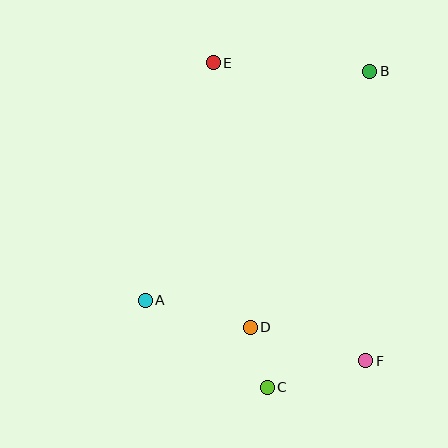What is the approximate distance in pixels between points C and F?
The distance between C and F is approximately 102 pixels.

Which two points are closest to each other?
Points C and D are closest to each other.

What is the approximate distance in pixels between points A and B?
The distance between A and B is approximately 320 pixels.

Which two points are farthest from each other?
Points E and F are farthest from each other.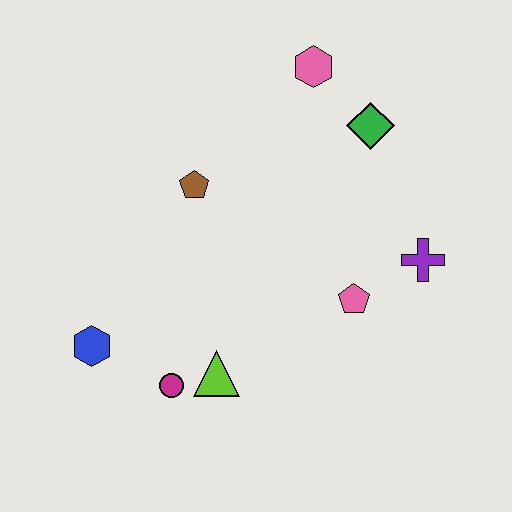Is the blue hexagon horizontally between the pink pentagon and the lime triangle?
No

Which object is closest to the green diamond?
The pink hexagon is closest to the green diamond.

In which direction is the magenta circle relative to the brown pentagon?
The magenta circle is below the brown pentagon.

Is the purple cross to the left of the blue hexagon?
No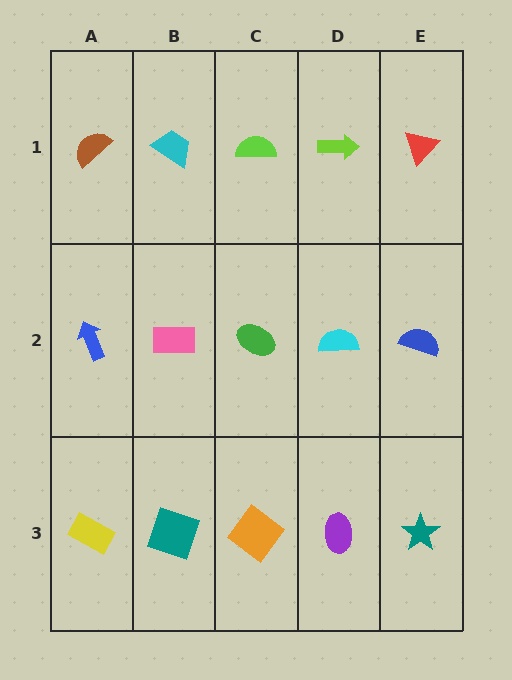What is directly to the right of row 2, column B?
A green ellipse.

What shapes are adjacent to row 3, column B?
A pink rectangle (row 2, column B), a yellow rectangle (row 3, column A), an orange diamond (row 3, column C).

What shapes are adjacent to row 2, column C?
A lime semicircle (row 1, column C), an orange diamond (row 3, column C), a pink rectangle (row 2, column B), a cyan semicircle (row 2, column D).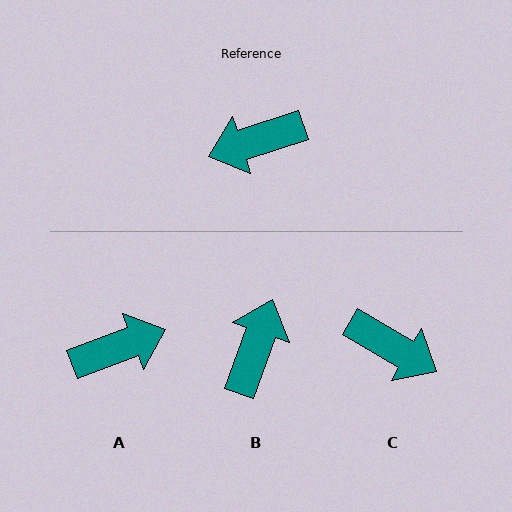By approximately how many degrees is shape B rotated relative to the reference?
Approximately 128 degrees clockwise.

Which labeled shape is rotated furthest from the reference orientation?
A, about 177 degrees away.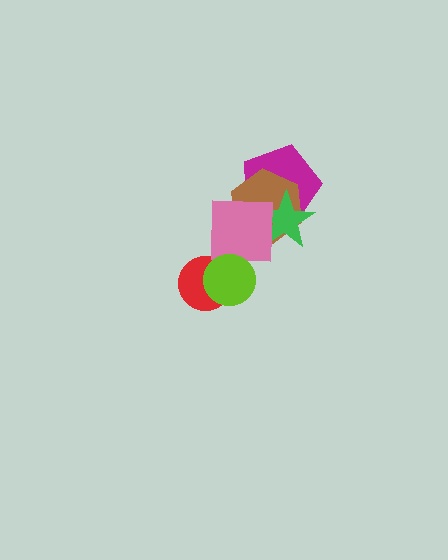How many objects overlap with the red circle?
1 object overlaps with the red circle.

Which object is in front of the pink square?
The lime circle is in front of the pink square.